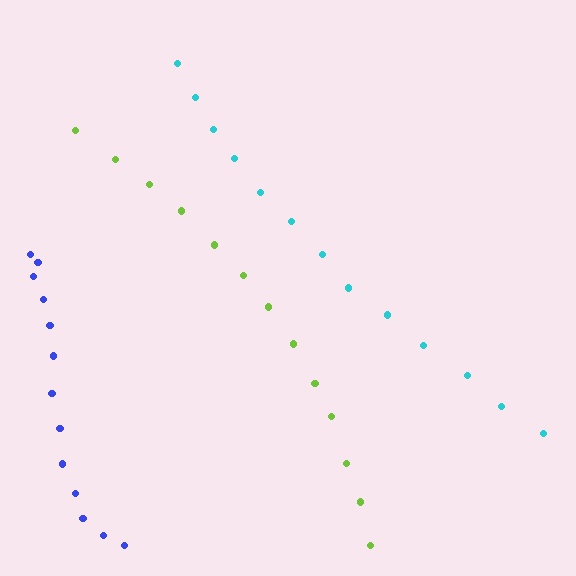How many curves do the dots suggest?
There are 3 distinct paths.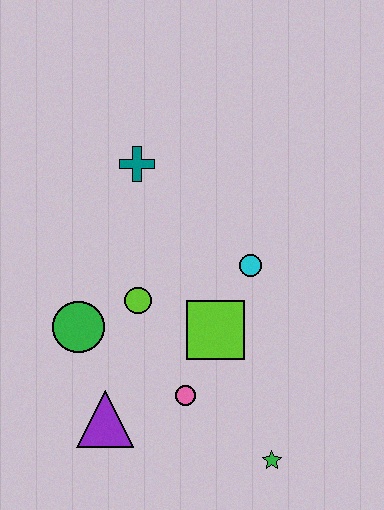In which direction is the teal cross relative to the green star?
The teal cross is above the green star.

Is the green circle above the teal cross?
No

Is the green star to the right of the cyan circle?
Yes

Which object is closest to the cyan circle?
The lime square is closest to the cyan circle.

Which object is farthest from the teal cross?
The green star is farthest from the teal cross.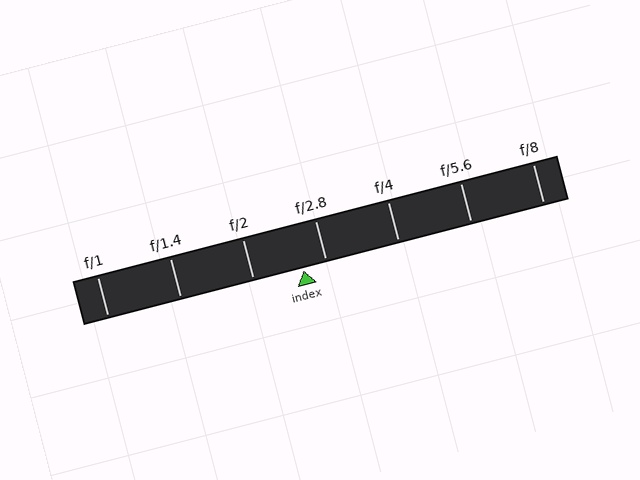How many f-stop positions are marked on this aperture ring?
There are 7 f-stop positions marked.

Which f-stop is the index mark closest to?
The index mark is closest to f/2.8.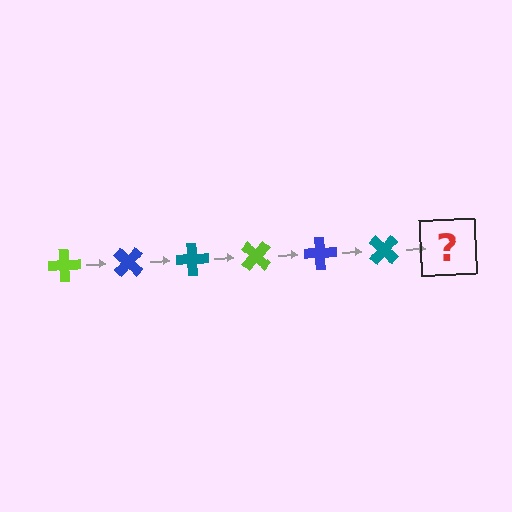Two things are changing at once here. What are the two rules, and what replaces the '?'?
The two rules are that it rotates 45 degrees each step and the color cycles through lime, blue, and teal. The '?' should be a lime cross, rotated 270 degrees from the start.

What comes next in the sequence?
The next element should be a lime cross, rotated 270 degrees from the start.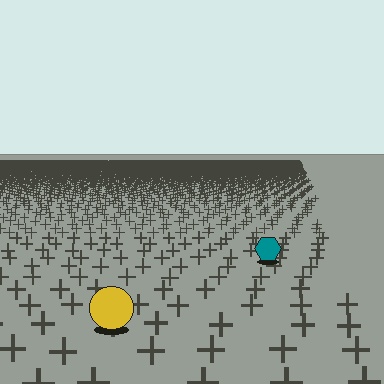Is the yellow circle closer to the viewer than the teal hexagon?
Yes. The yellow circle is closer — you can tell from the texture gradient: the ground texture is coarser near it.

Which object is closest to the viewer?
The yellow circle is closest. The texture marks near it are larger and more spread out.